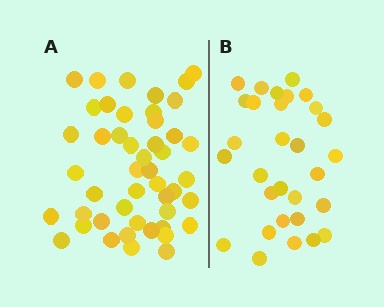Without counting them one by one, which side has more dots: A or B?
Region A (the left region) has more dots.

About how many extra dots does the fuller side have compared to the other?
Region A has approximately 15 more dots than region B.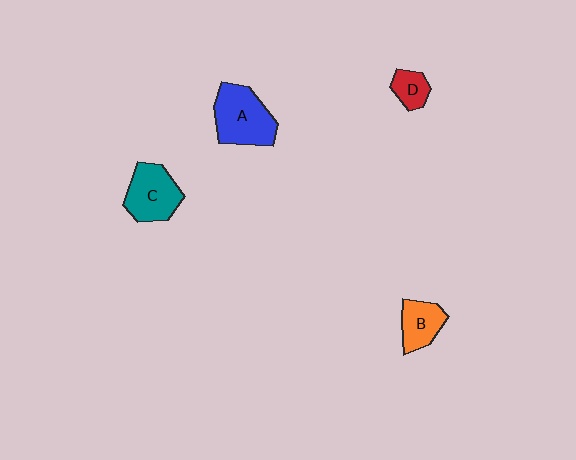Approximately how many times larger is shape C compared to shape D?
Approximately 2.2 times.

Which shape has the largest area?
Shape A (blue).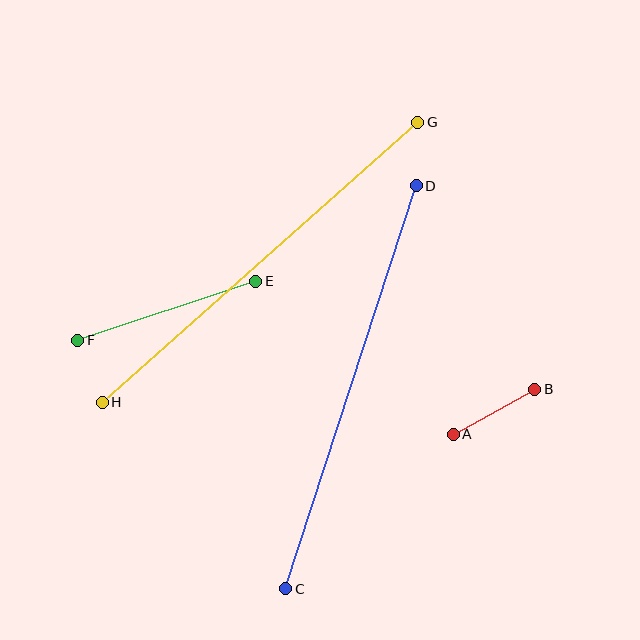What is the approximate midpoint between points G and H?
The midpoint is at approximately (260, 262) pixels.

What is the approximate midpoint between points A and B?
The midpoint is at approximately (494, 412) pixels.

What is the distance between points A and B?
The distance is approximately 93 pixels.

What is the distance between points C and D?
The distance is approximately 424 pixels.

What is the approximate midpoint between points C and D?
The midpoint is at approximately (351, 387) pixels.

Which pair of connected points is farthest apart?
Points C and D are farthest apart.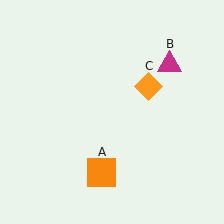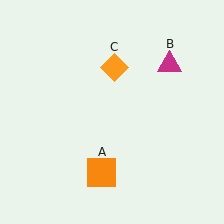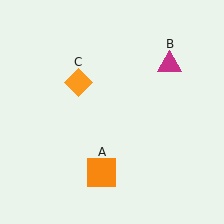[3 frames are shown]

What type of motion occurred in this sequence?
The orange diamond (object C) rotated counterclockwise around the center of the scene.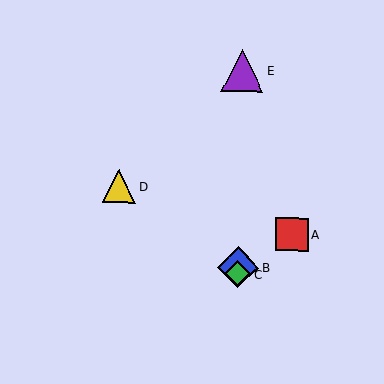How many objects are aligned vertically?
3 objects (B, C, E) are aligned vertically.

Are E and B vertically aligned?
Yes, both are at x≈243.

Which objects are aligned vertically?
Objects B, C, E are aligned vertically.